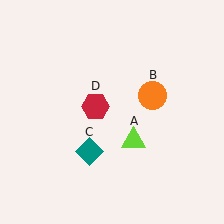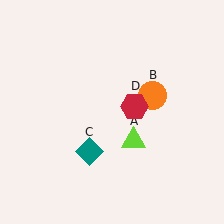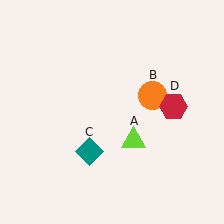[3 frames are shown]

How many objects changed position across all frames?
1 object changed position: red hexagon (object D).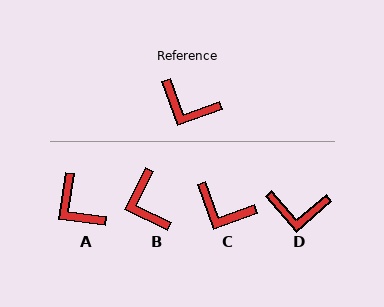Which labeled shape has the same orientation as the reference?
C.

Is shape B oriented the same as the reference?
No, it is off by about 46 degrees.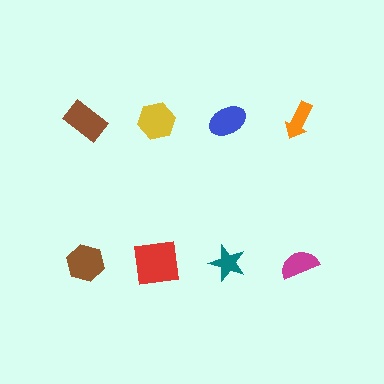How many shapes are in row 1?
4 shapes.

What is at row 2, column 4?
A magenta semicircle.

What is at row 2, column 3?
A teal star.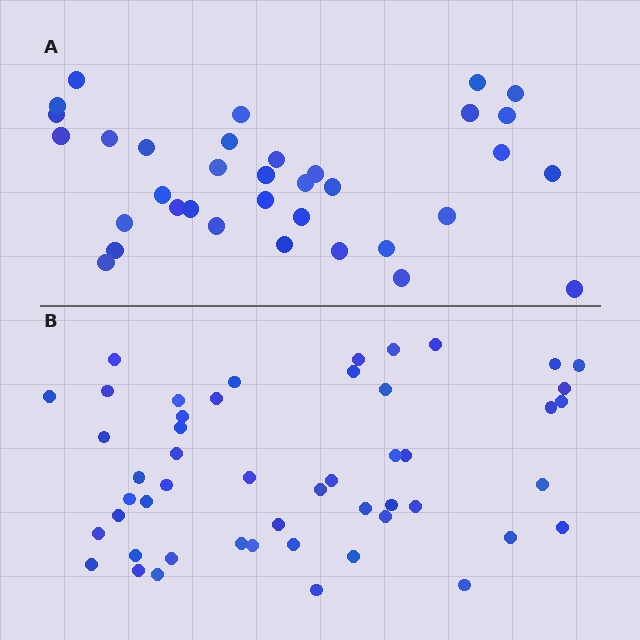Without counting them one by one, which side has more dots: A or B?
Region B (the bottom region) has more dots.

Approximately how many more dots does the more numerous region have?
Region B has approximately 15 more dots than region A.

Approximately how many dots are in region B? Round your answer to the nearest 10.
About 50 dots.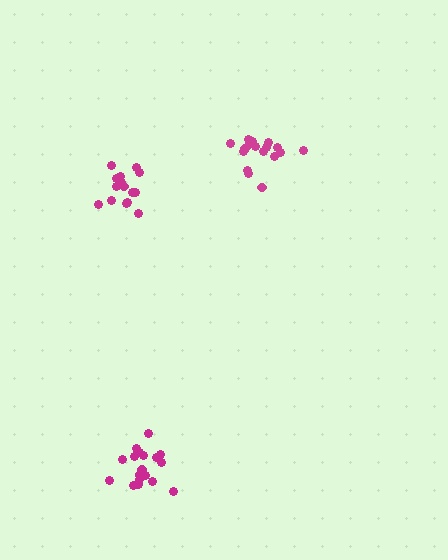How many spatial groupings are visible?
There are 3 spatial groupings.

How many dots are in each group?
Group 1: 15 dots, Group 2: 18 dots, Group 3: 18 dots (51 total).